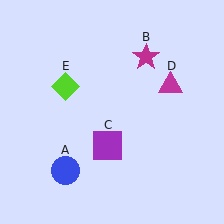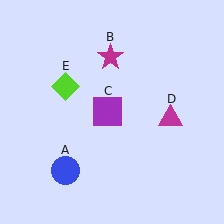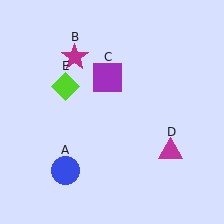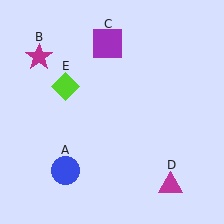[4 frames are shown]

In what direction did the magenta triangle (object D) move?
The magenta triangle (object D) moved down.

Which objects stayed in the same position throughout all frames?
Blue circle (object A) and lime diamond (object E) remained stationary.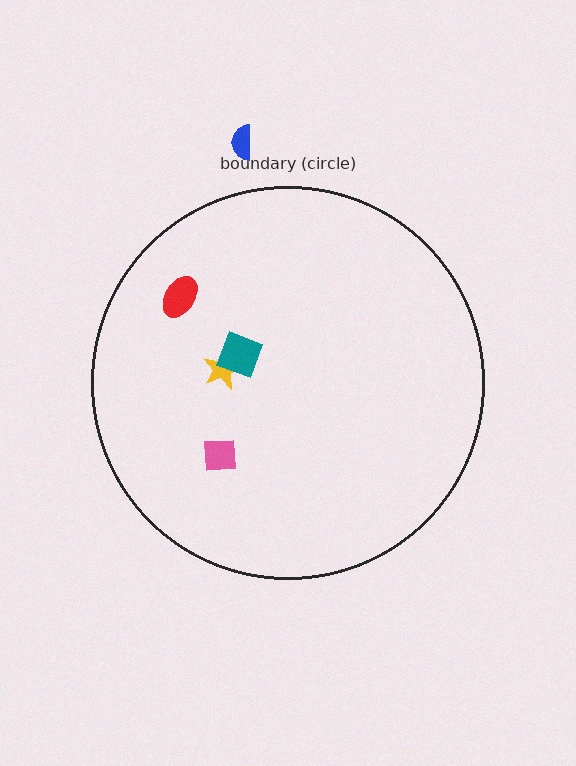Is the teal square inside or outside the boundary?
Inside.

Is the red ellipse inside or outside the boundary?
Inside.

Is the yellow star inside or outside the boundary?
Inside.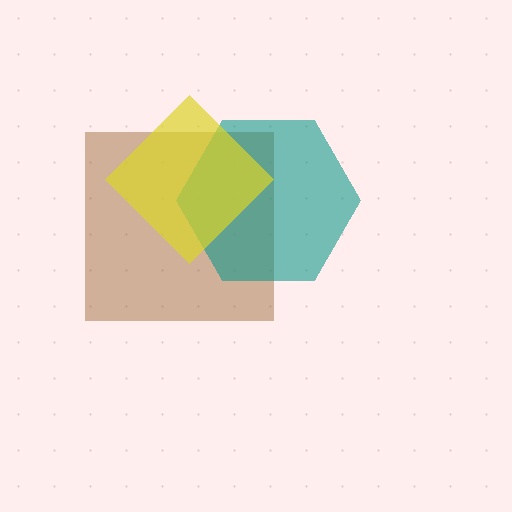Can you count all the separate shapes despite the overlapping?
Yes, there are 3 separate shapes.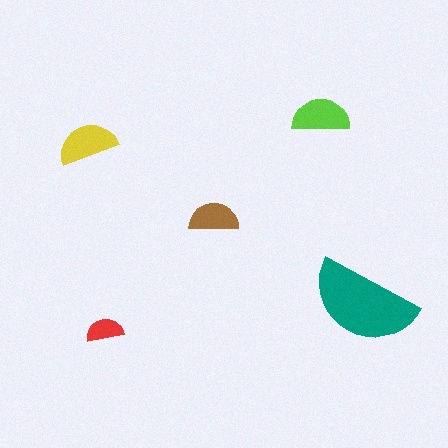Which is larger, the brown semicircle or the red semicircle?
The brown one.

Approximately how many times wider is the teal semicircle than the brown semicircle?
About 2 times wider.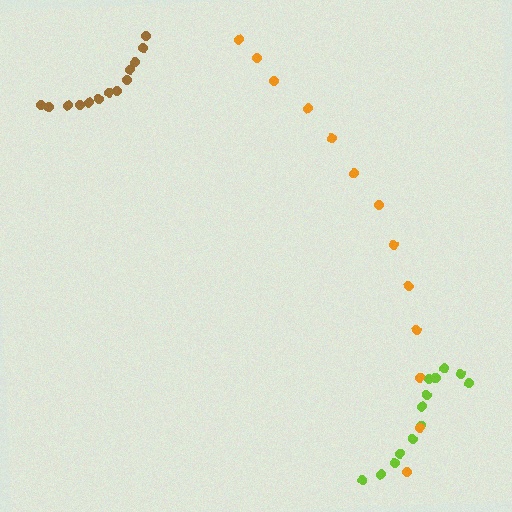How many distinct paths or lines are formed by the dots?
There are 3 distinct paths.